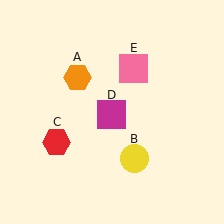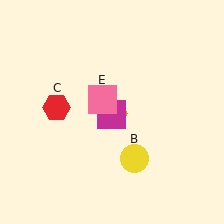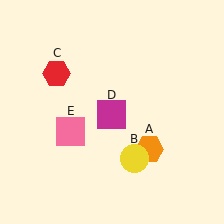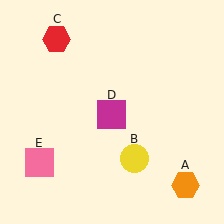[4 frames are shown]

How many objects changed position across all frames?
3 objects changed position: orange hexagon (object A), red hexagon (object C), pink square (object E).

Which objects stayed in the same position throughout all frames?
Yellow circle (object B) and magenta square (object D) remained stationary.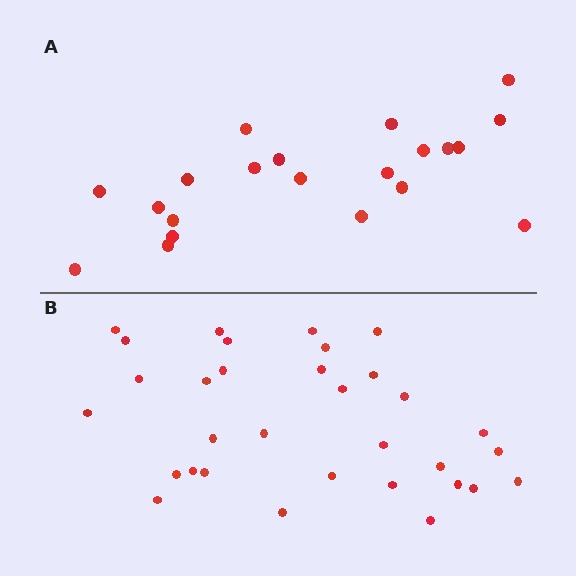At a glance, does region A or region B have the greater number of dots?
Region B (the bottom region) has more dots.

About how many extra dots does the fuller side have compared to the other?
Region B has roughly 12 or so more dots than region A.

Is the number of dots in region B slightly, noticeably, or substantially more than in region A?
Region B has substantially more. The ratio is roughly 1.5 to 1.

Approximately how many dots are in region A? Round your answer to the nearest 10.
About 20 dots. (The exact count is 21, which rounds to 20.)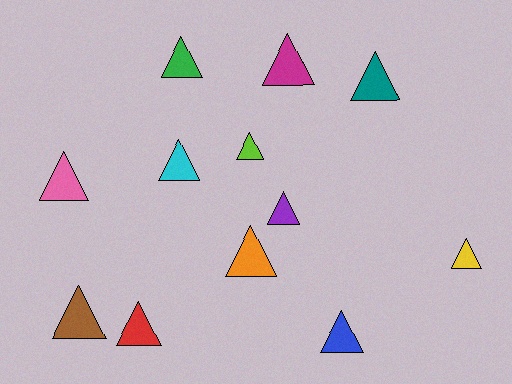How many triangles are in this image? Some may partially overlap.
There are 12 triangles.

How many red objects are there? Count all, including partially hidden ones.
There is 1 red object.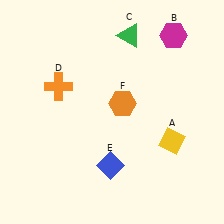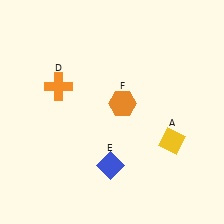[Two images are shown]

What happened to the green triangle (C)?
The green triangle (C) was removed in Image 2. It was in the top-right area of Image 1.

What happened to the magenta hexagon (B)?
The magenta hexagon (B) was removed in Image 2. It was in the top-right area of Image 1.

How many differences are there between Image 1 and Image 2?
There are 2 differences between the two images.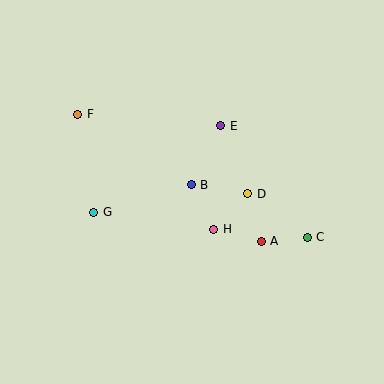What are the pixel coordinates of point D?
Point D is at (248, 194).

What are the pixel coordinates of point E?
Point E is at (221, 126).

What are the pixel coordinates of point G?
Point G is at (94, 212).